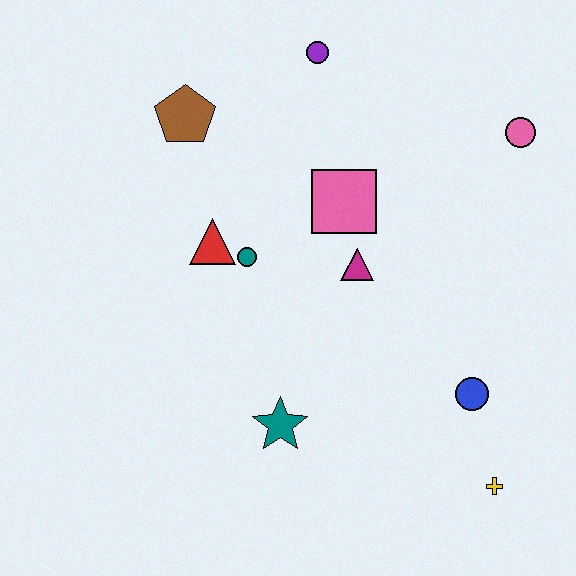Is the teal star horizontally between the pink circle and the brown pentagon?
Yes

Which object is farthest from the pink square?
The yellow cross is farthest from the pink square.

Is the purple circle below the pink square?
No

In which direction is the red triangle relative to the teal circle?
The red triangle is to the left of the teal circle.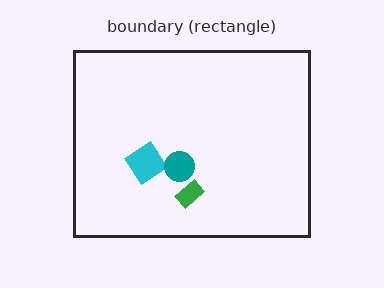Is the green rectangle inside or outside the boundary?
Inside.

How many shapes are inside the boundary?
3 inside, 0 outside.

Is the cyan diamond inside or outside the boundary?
Inside.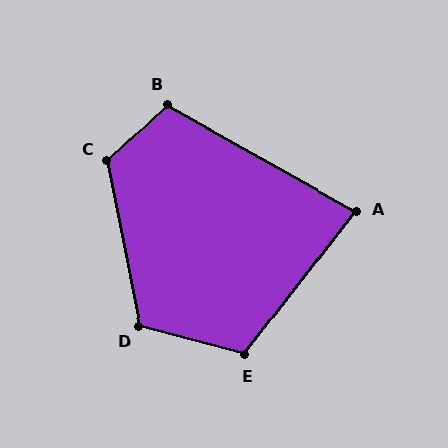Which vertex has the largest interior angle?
C, at approximately 123 degrees.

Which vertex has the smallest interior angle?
A, at approximately 82 degrees.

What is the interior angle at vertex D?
Approximately 116 degrees (obtuse).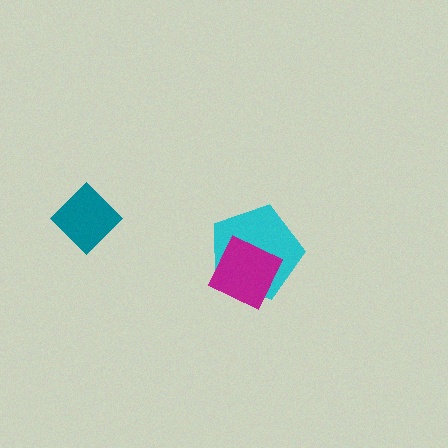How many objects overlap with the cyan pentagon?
1 object overlaps with the cyan pentagon.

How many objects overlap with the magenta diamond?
1 object overlaps with the magenta diamond.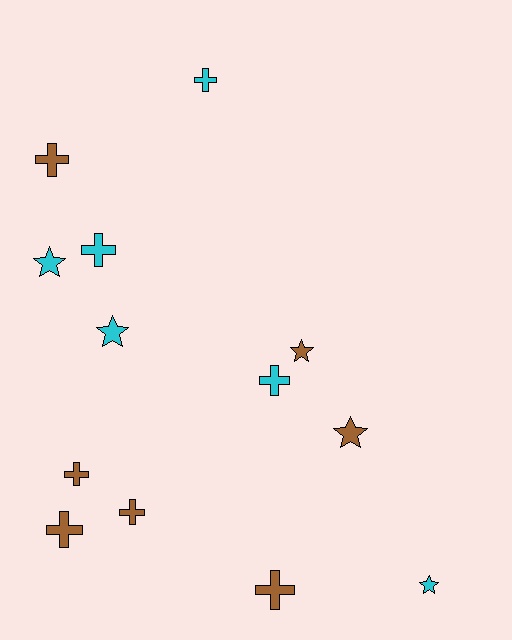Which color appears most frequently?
Brown, with 7 objects.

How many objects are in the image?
There are 13 objects.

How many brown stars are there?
There are 2 brown stars.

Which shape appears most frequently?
Cross, with 8 objects.